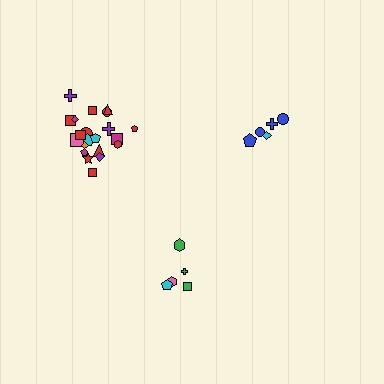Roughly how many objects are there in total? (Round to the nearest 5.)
Roughly 30 objects in total.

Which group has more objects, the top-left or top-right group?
The top-left group.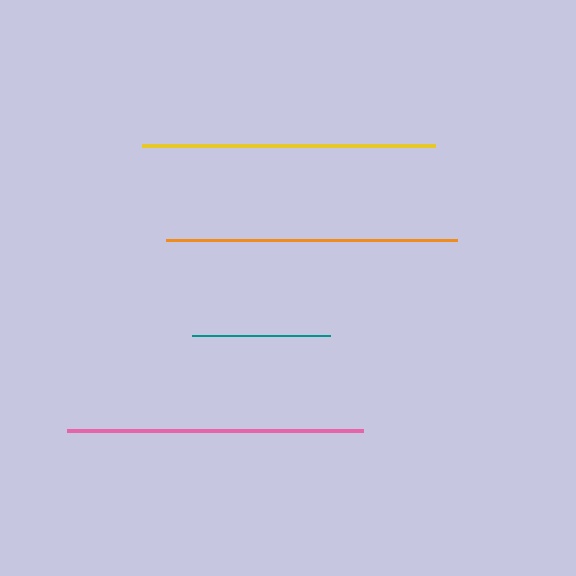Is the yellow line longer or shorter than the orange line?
The yellow line is longer than the orange line.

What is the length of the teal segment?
The teal segment is approximately 137 pixels long.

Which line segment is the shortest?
The teal line is the shortest at approximately 137 pixels.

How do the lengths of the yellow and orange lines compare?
The yellow and orange lines are approximately the same length.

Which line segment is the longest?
The pink line is the longest at approximately 297 pixels.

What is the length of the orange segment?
The orange segment is approximately 291 pixels long.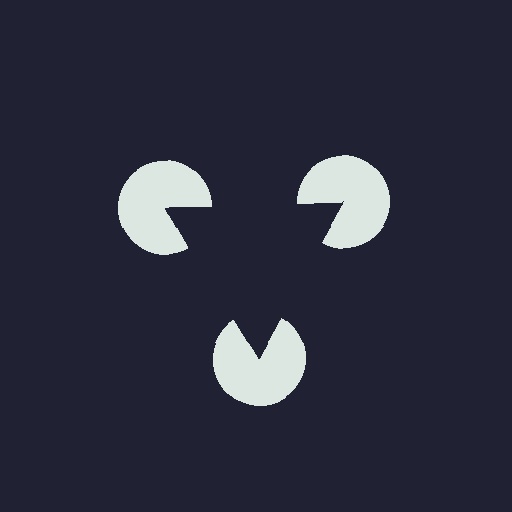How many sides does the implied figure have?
3 sides.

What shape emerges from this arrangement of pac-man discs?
An illusory triangle — its edges are inferred from the aligned wedge cuts in the pac-man discs, not physically drawn.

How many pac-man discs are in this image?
There are 3 — one at each vertex of the illusory triangle.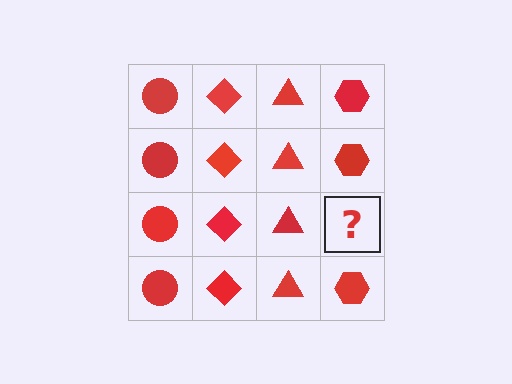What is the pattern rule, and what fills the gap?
The rule is that each column has a consistent shape. The gap should be filled with a red hexagon.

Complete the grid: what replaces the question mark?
The question mark should be replaced with a red hexagon.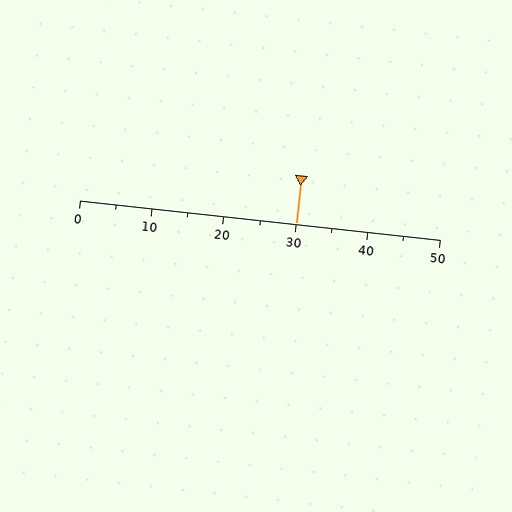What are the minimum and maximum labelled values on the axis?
The axis runs from 0 to 50.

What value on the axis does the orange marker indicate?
The marker indicates approximately 30.